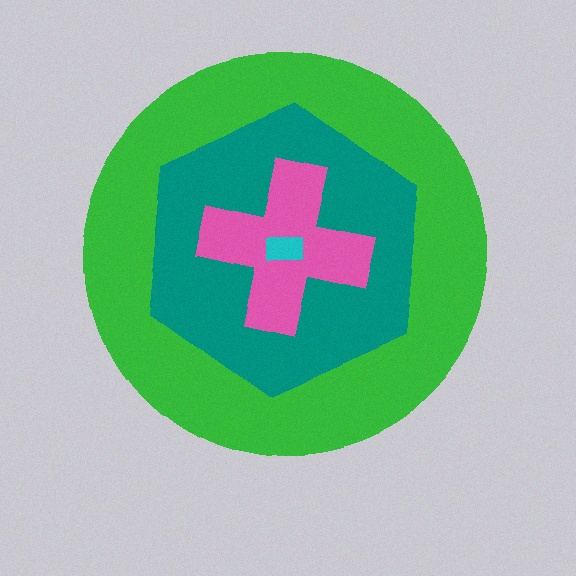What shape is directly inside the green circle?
The teal hexagon.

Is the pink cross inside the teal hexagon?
Yes.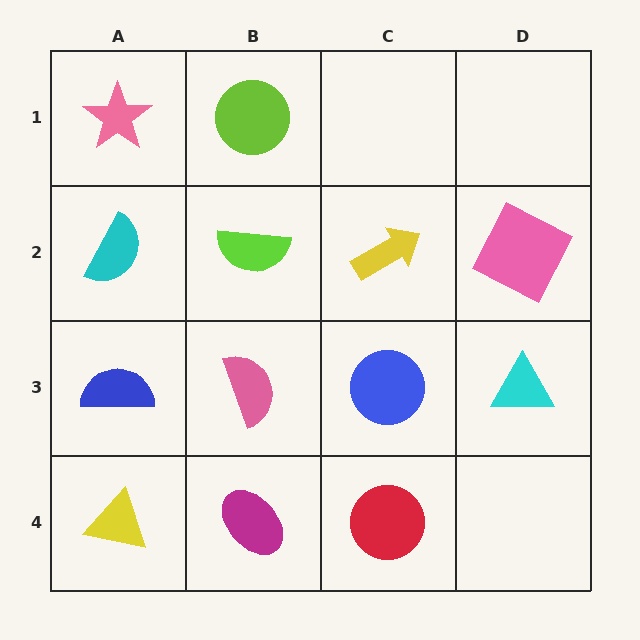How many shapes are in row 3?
4 shapes.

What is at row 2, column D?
A pink square.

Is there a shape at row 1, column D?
No, that cell is empty.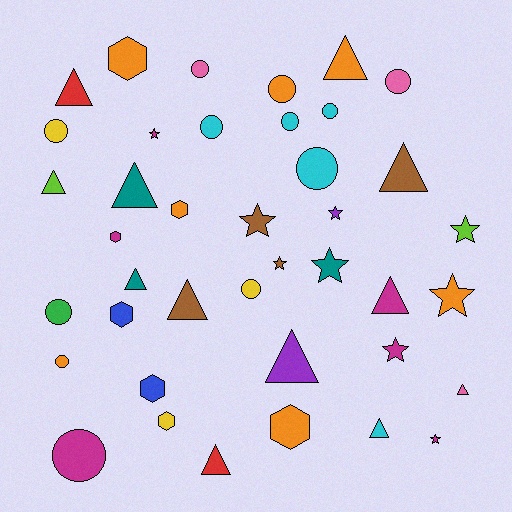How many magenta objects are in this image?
There are 6 magenta objects.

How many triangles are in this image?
There are 12 triangles.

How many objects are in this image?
There are 40 objects.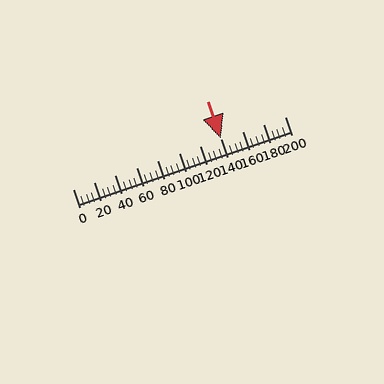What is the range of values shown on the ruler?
The ruler shows values from 0 to 200.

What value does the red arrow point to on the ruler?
The red arrow points to approximately 140.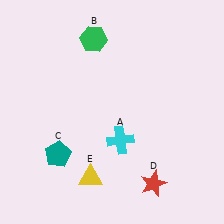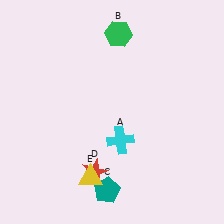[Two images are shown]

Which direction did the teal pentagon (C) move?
The teal pentagon (C) moved right.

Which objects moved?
The objects that moved are: the green hexagon (B), the teal pentagon (C), the red star (D).